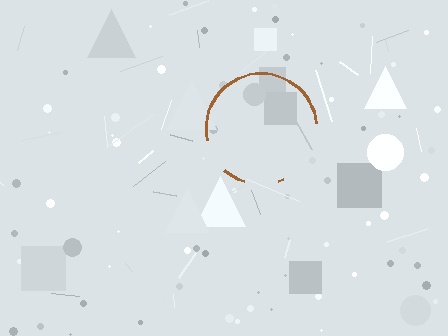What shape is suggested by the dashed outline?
The dashed outline suggests a circle.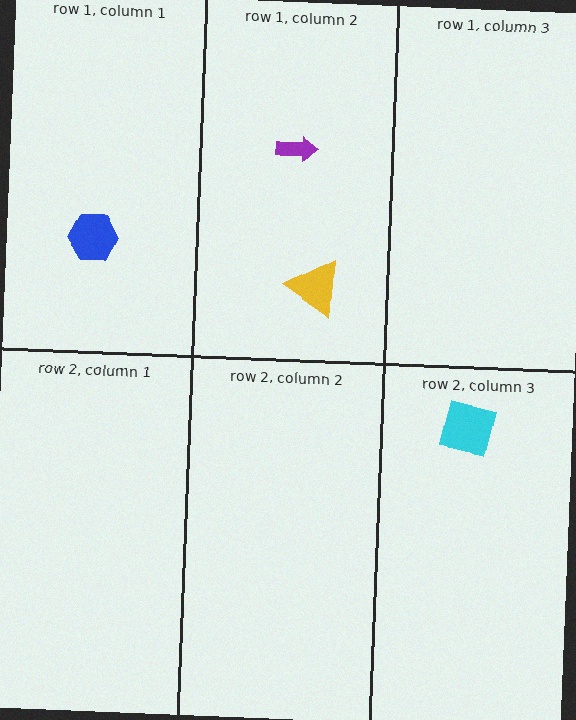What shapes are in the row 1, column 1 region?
The blue hexagon.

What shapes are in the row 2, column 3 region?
The cyan square.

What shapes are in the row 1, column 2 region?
The purple arrow, the yellow triangle.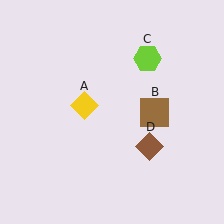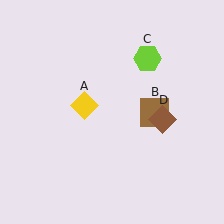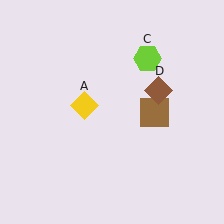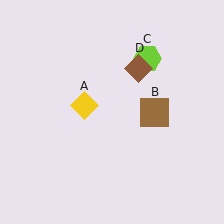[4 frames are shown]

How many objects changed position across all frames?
1 object changed position: brown diamond (object D).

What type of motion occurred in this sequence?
The brown diamond (object D) rotated counterclockwise around the center of the scene.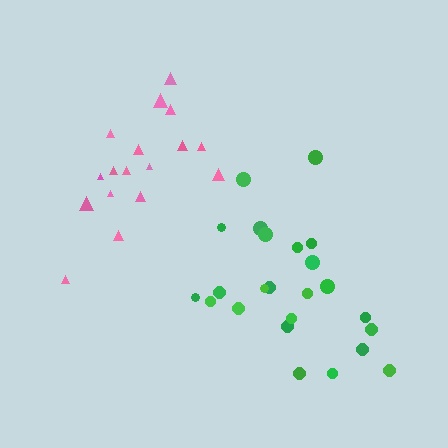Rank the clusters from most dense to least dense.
green, pink.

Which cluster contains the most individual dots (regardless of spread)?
Green (24).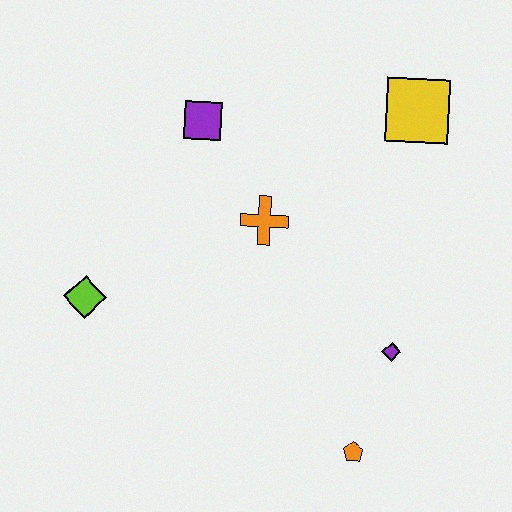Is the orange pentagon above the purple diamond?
No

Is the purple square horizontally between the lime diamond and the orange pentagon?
Yes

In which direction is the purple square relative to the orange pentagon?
The purple square is above the orange pentagon.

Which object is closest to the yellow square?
The orange cross is closest to the yellow square.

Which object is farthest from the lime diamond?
The yellow square is farthest from the lime diamond.